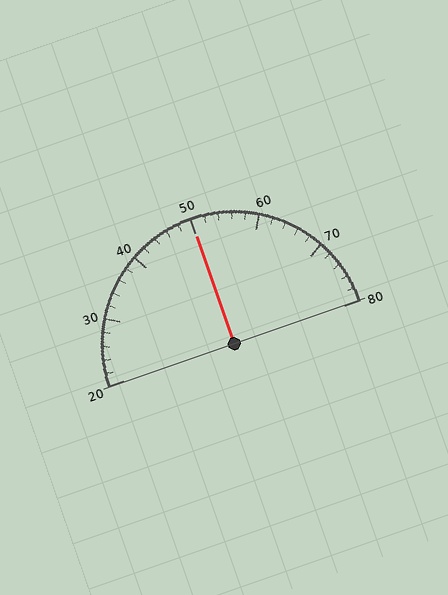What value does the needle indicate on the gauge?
The needle indicates approximately 50.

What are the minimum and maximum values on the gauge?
The gauge ranges from 20 to 80.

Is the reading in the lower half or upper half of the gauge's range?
The reading is in the upper half of the range (20 to 80).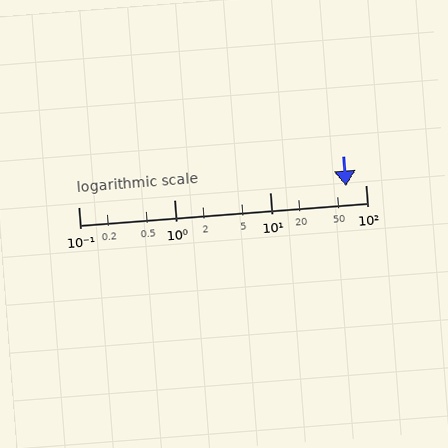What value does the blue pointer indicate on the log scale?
The pointer indicates approximately 63.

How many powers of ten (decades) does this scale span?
The scale spans 3 decades, from 0.1 to 100.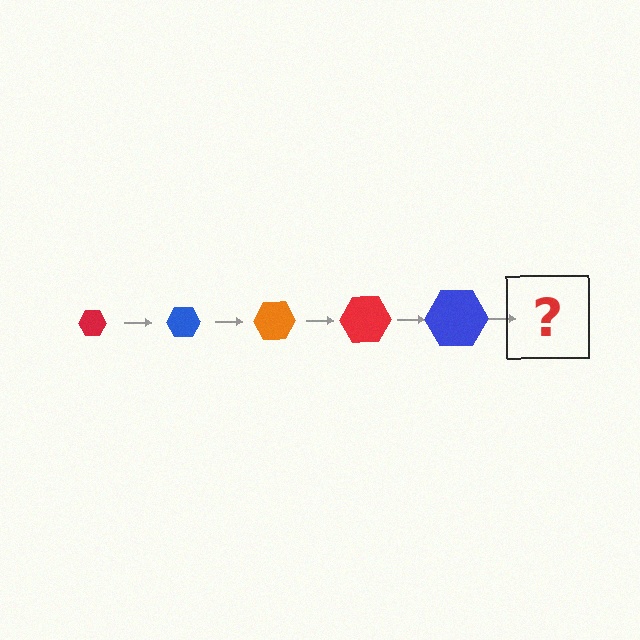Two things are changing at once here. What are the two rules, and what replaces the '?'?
The two rules are that the hexagon grows larger each step and the color cycles through red, blue, and orange. The '?' should be an orange hexagon, larger than the previous one.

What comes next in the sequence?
The next element should be an orange hexagon, larger than the previous one.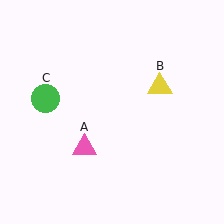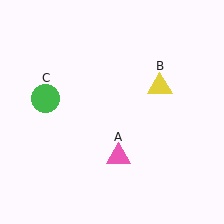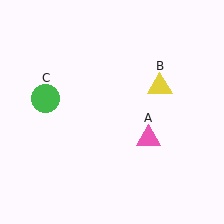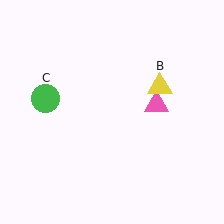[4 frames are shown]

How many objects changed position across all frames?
1 object changed position: pink triangle (object A).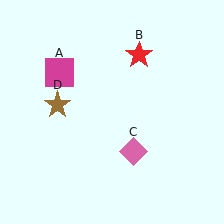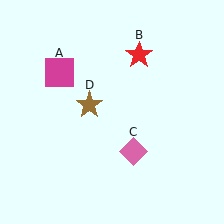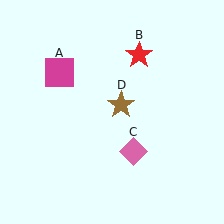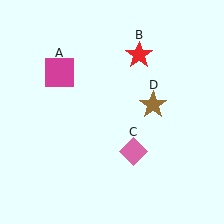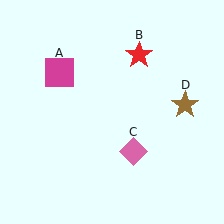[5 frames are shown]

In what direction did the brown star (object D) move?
The brown star (object D) moved right.